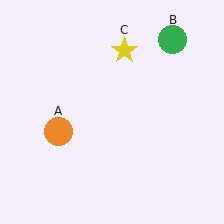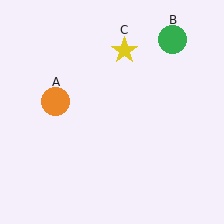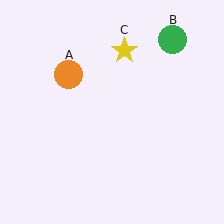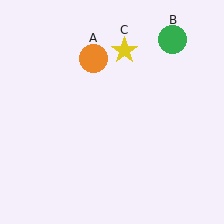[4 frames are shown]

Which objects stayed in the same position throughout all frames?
Green circle (object B) and yellow star (object C) remained stationary.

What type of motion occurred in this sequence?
The orange circle (object A) rotated clockwise around the center of the scene.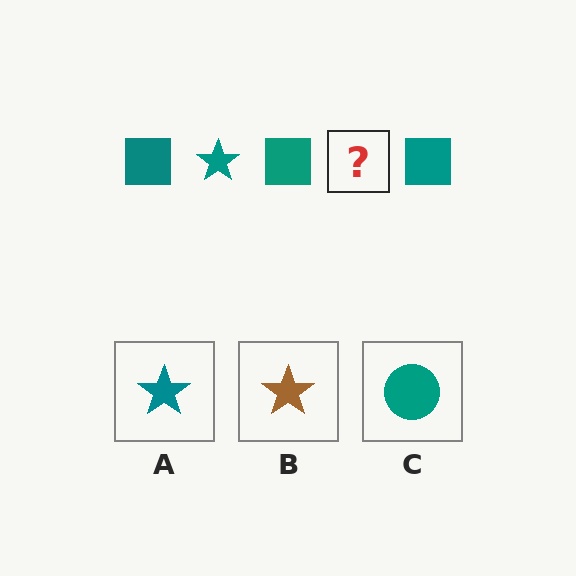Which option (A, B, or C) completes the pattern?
A.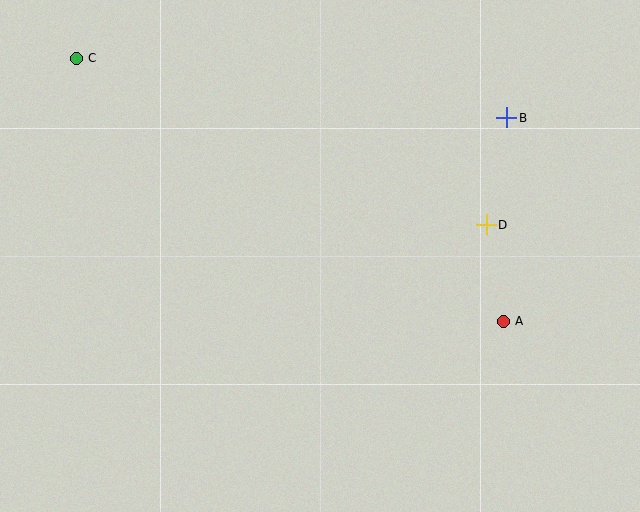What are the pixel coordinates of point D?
Point D is at (486, 225).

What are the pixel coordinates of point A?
Point A is at (503, 321).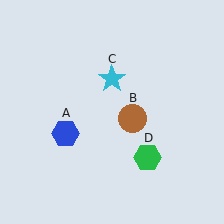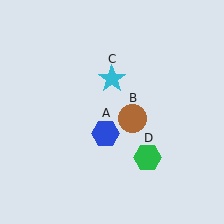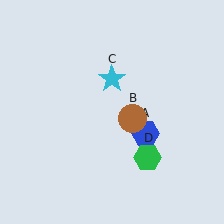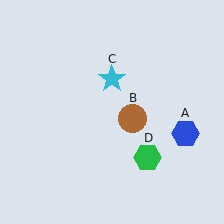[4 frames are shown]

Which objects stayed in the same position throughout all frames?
Brown circle (object B) and cyan star (object C) and green hexagon (object D) remained stationary.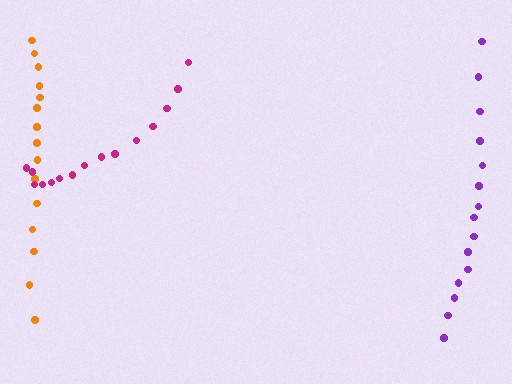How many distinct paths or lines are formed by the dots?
There are 3 distinct paths.